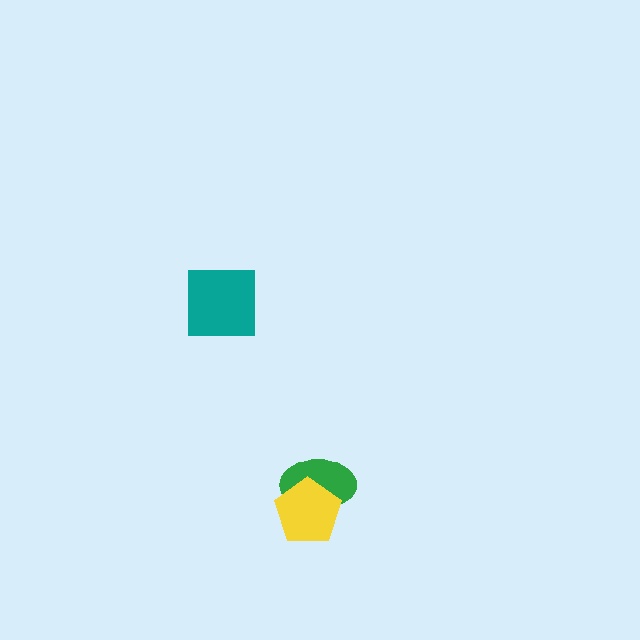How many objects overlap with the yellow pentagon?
1 object overlaps with the yellow pentagon.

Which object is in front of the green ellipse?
The yellow pentagon is in front of the green ellipse.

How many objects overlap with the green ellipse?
1 object overlaps with the green ellipse.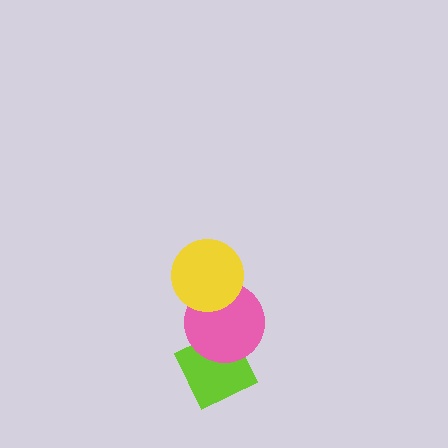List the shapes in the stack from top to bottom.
From top to bottom: the yellow circle, the pink circle, the lime diamond.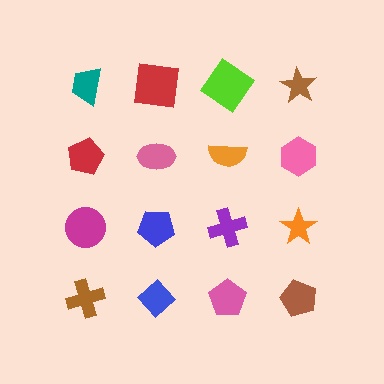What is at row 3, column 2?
A blue pentagon.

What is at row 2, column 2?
A pink ellipse.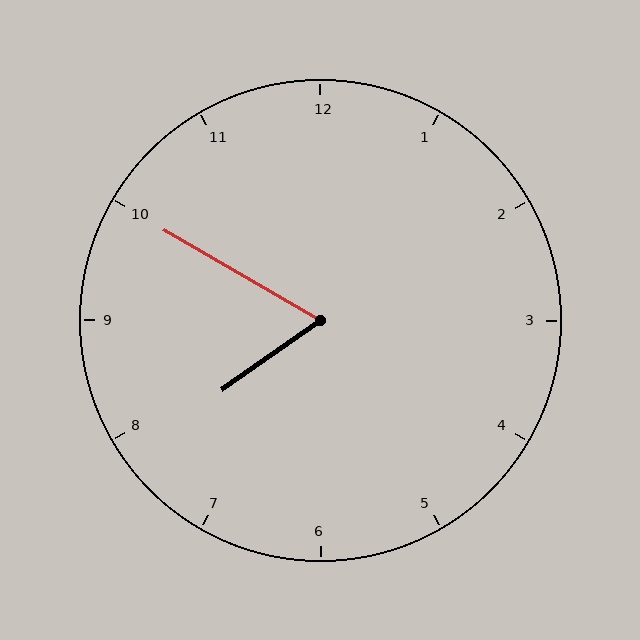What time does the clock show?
7:50.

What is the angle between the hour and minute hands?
Approximately 65 degrees.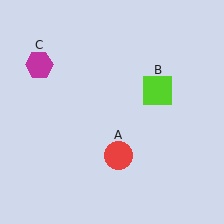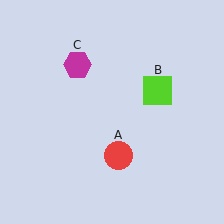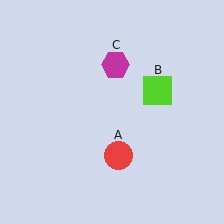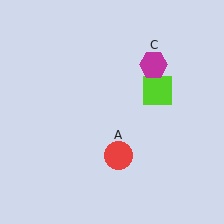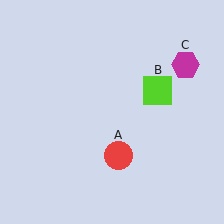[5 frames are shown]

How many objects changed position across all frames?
1 object changed position: magenta hexagon (object C).